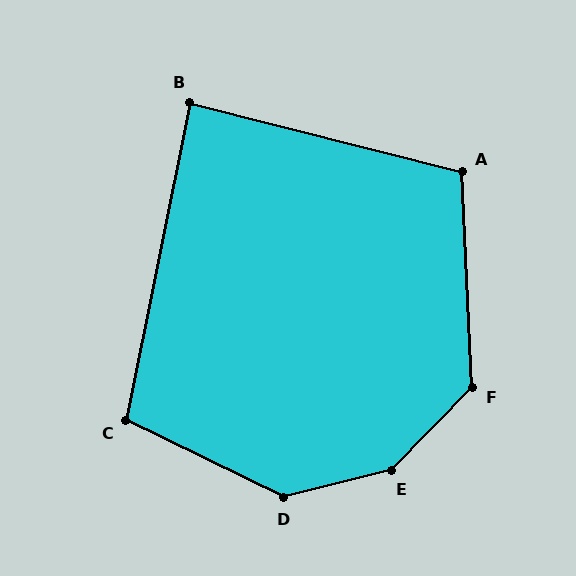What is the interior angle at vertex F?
Approximately 133 degrees (obtuse).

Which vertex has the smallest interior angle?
B, at approximately 87 degrees.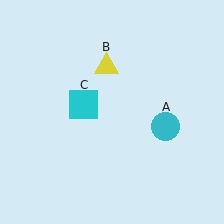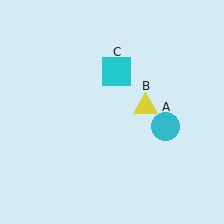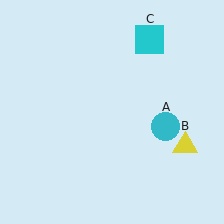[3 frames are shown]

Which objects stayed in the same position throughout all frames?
Cyan circle (object A) remained stationary.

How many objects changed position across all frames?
2 objects changed position: yellow triangle (object B), cyan square (object C).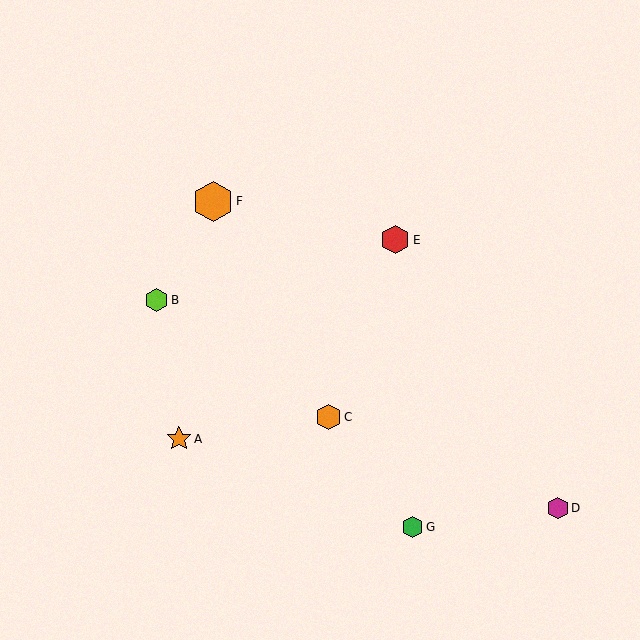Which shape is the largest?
The orange hexagon (labeled F) is the largest.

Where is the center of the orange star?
The center of the orange star is at (179, 439).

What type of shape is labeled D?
Shape D is a magenta hexagon.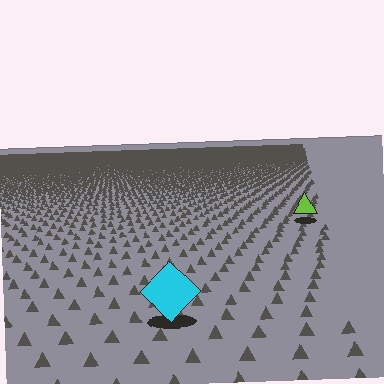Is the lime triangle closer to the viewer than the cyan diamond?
No. The cyan diamond is closer — you can tell from the texture gradient: the ground texture is coarser near it.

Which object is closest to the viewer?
The cyan diamond is closest. The texture marks near it are larger and more spread out.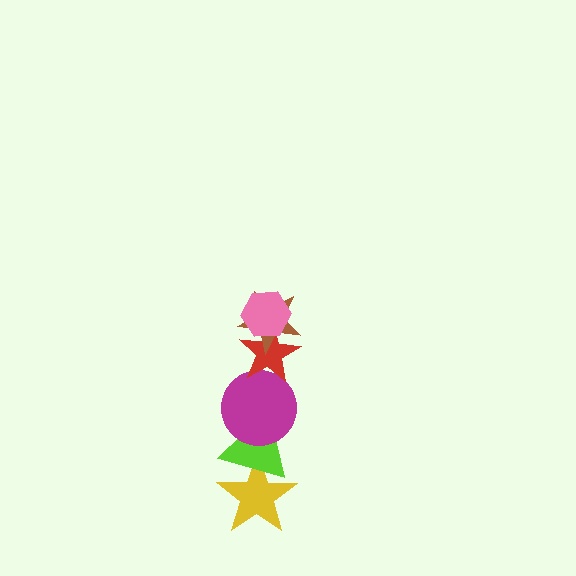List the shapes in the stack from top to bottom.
From top to bottom: the pink hexagon, the brown star, the red star, the magenta circle, the lime triangle, the yellow star.